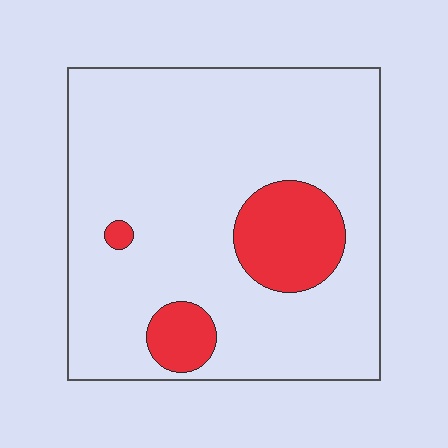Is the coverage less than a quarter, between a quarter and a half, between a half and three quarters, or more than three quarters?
Less than a quarter.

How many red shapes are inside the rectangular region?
3.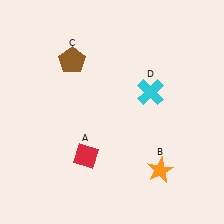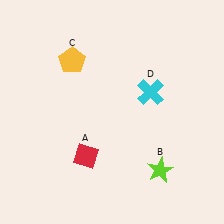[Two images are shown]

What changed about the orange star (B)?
In Image 1, B is orange. In Image 2, it changed to lime.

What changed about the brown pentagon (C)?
In Image 1, C is brown. In Image 2, it changed to yellow.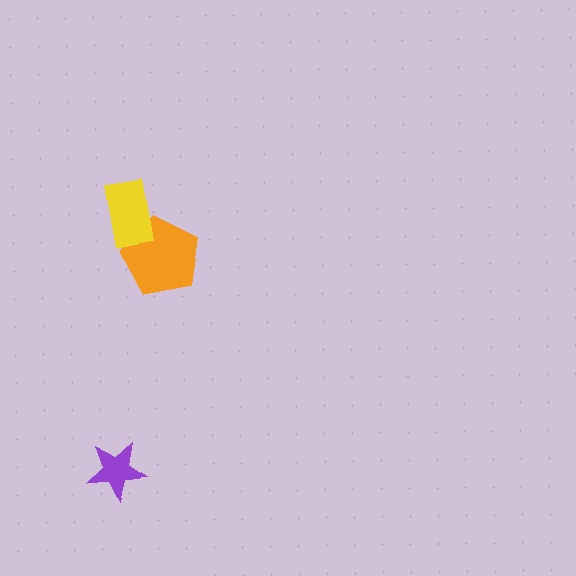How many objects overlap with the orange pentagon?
1 object overlaps with the orange pentagon.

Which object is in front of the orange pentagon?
The yellow rectangle is in front of the orange pentagon.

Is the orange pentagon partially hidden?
Yes, it is partially covered by another shape.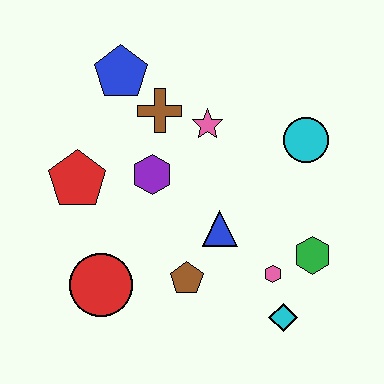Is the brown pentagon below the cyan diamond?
No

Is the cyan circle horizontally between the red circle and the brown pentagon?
No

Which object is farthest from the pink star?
The cyan diamond is farthest from the pink star.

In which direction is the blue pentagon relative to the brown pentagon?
The blue pentagon is above the brown pentagon.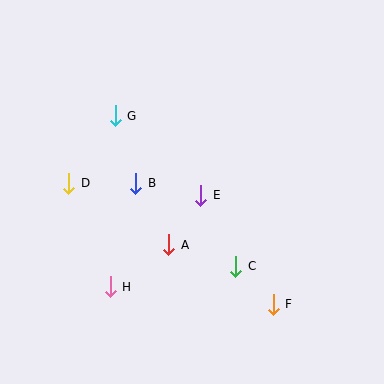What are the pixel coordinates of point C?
Point C is at (236, 266).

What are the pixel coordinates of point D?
Point D is at (69, 183).